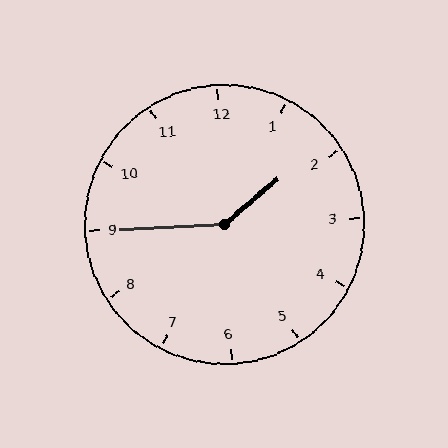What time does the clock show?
1:45.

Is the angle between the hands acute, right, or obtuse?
It is obtuse.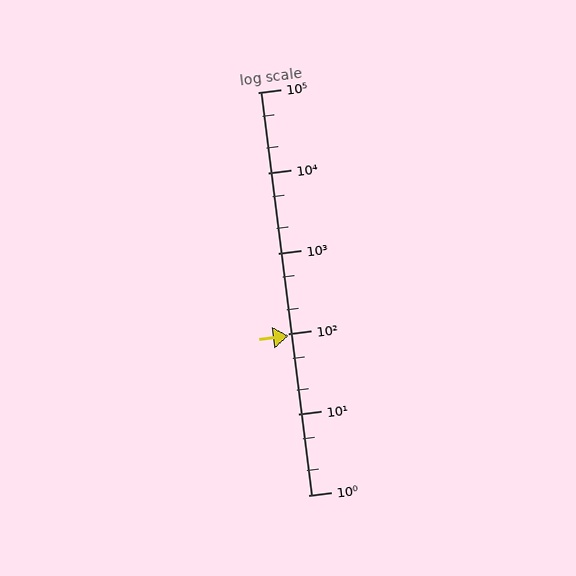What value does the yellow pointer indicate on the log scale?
The pointer indicates approximately 94.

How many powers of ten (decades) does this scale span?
The scale spans 5 decades, from 1 to 100000.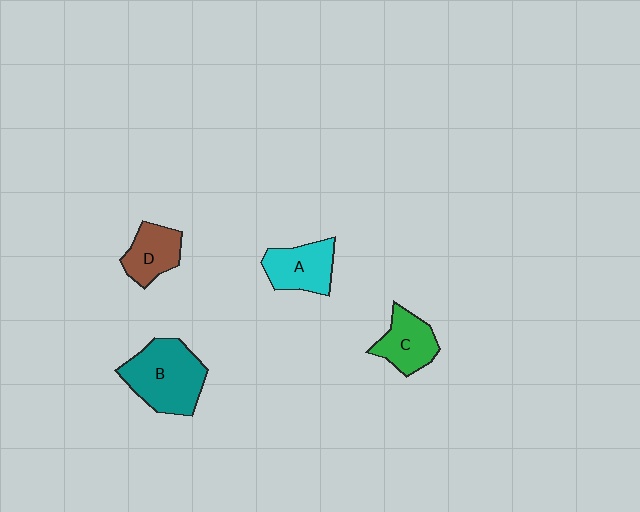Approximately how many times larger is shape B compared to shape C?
Approximately 1.7 times.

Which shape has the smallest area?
Shape D (brown).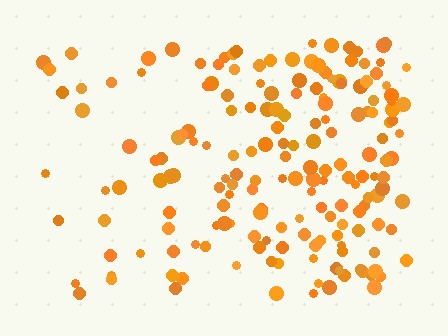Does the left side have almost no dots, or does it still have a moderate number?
Still a moderate number, just noticeably fewer than the right.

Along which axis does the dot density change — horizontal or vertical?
Horizontal.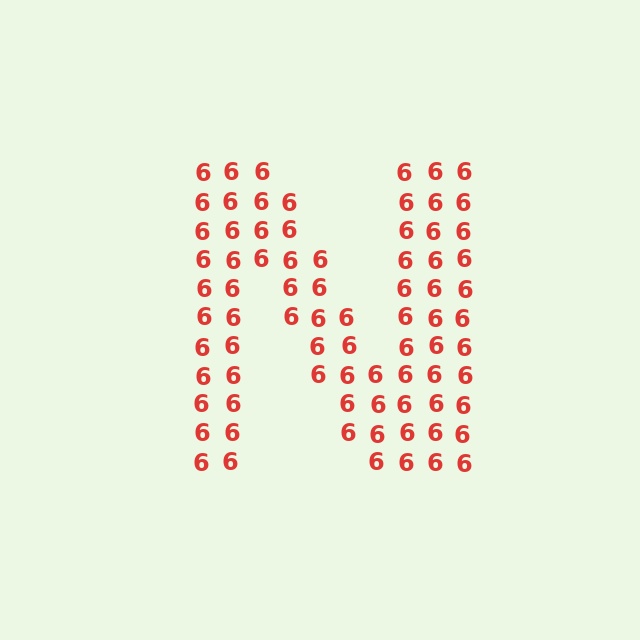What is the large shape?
The large shape is the letter N.